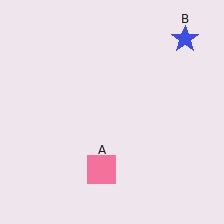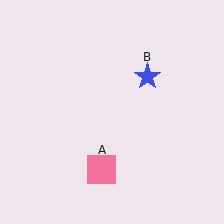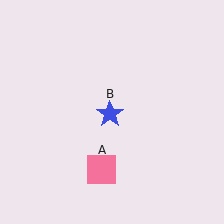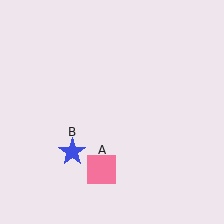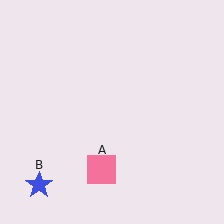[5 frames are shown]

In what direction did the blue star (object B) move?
The blue star (object B) moved down and to the left.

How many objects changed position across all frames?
1 object changed position: blue star (object B).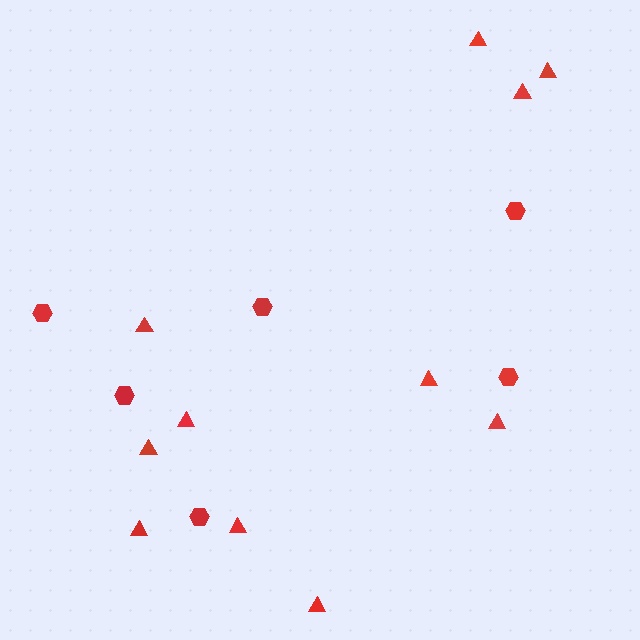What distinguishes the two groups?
There are 2 groups: one group of triangles (11) and one group of hexagons (6).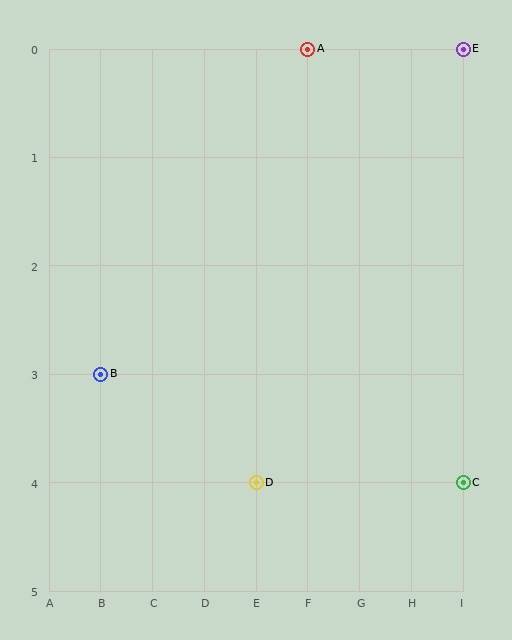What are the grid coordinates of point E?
Point E is at grid coordinates (I, 0).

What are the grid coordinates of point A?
Point A is at grid coordinates (F, 0).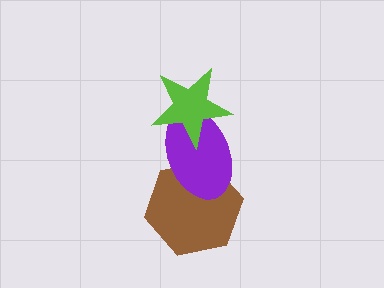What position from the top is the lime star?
The lime star is 1st from the top.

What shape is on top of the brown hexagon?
The purple ellipse is on top of the brown hexagon.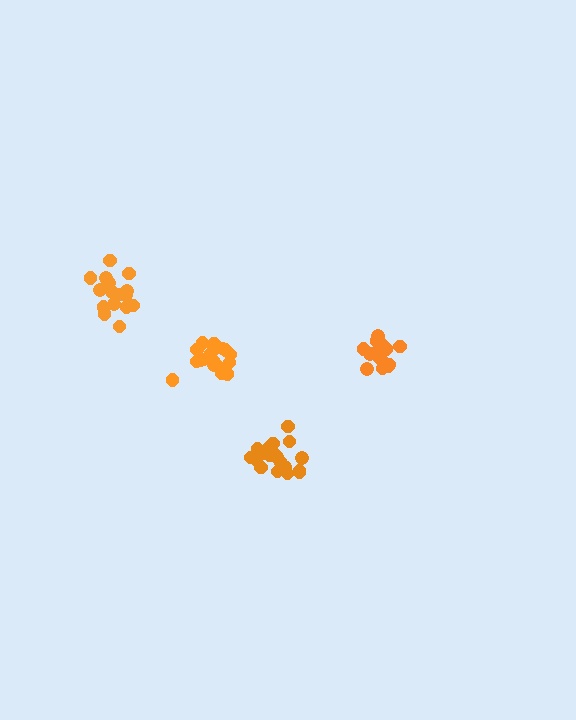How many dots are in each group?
Group 1: 17 dots, Group 2: 15 dots, Group 3: 20 dots, Group 4: 19 dots (71 total).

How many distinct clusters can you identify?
There are 4 distinct clusters.